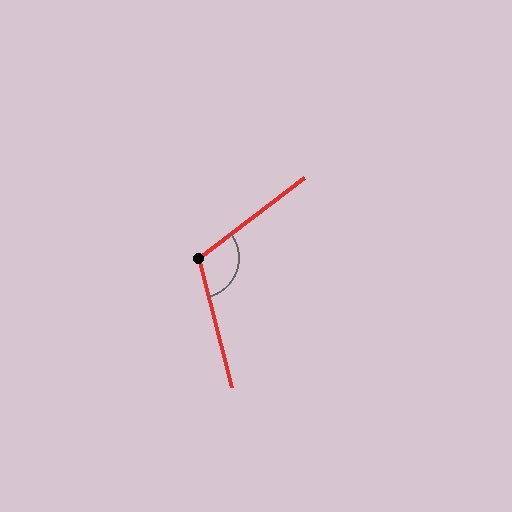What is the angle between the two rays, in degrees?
Approximately 114 degrees.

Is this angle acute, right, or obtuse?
It is obtuse.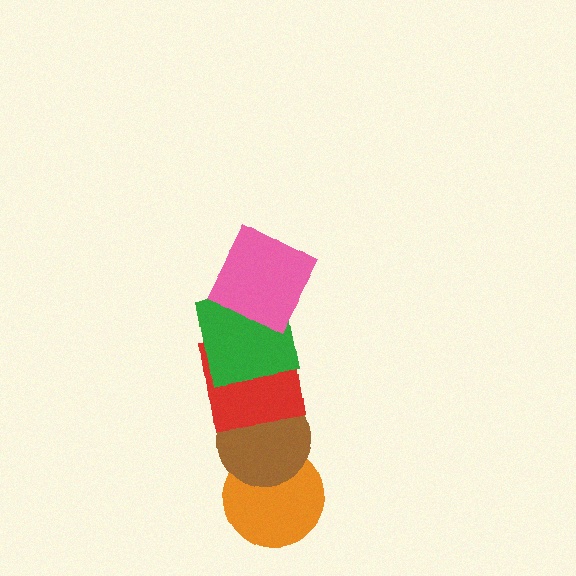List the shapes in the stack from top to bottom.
From top to bottom: the pink square, the green square, the red square, the brown circle, the orange circle.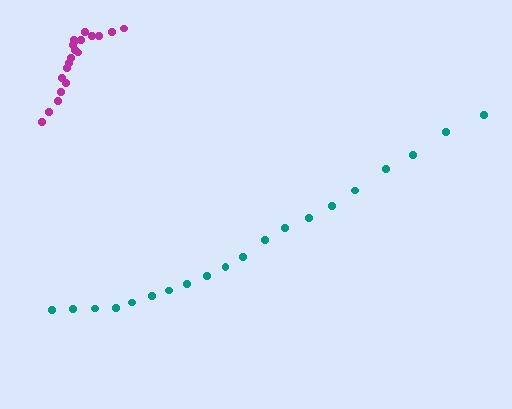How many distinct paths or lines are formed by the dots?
There are 2 distinct paths.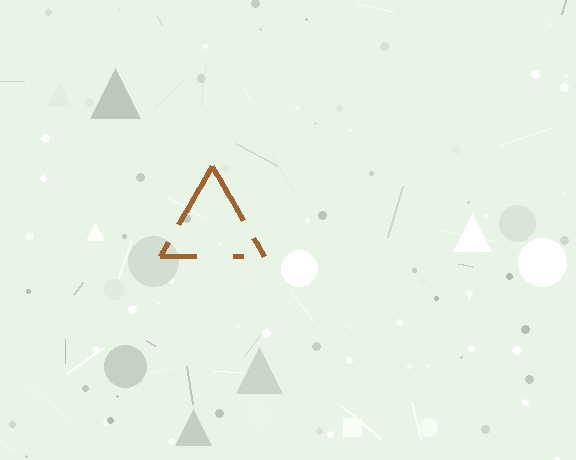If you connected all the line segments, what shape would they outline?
They would outline a triangle.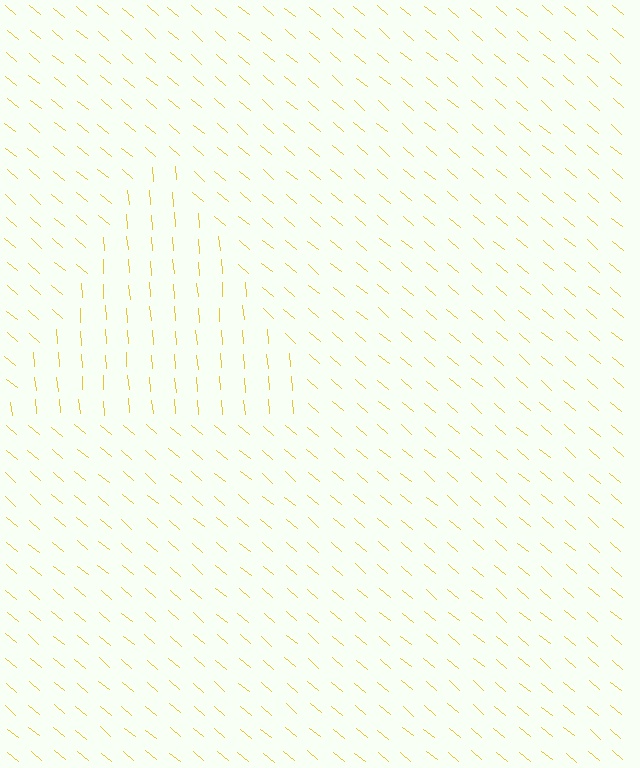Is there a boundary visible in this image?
Yes, there is a texture boundary formed by a change in line orientation.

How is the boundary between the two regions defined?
The boundary is defined purely by a change in line orientation (approximately 45 degrees difference). All lines are the same color and thickness.